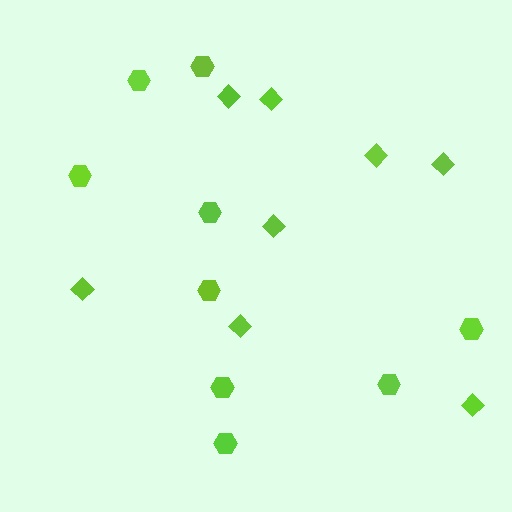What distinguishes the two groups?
There are 2 groups: one group of hexagons (9) and one group of diamonds (8).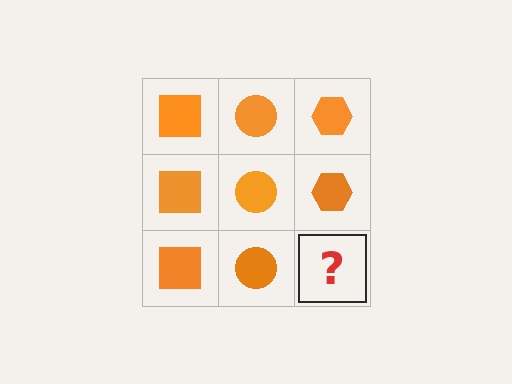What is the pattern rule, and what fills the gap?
The rule is that each column has a consistent shape. The gap should be filled with an orange hexagon.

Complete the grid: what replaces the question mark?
The question mark should be replaced with an orange hexagon.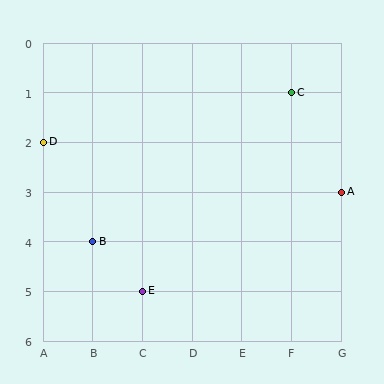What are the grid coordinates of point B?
Point B is at grid coordinates (B, 4).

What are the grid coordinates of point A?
Point A is at grid coordinates (G, 3).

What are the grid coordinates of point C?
Point C is at grid coordinates (F, 1).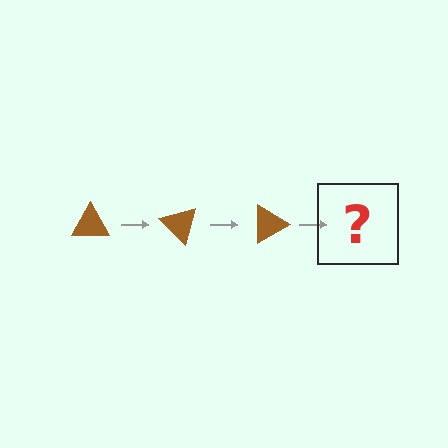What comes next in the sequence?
The next element should be a brown triangle rotated 135 degrees.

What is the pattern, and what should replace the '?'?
The pattern is that the triangle rotates 45 degrees each step. The '?' should be a brown triangle rotated 135 degrees.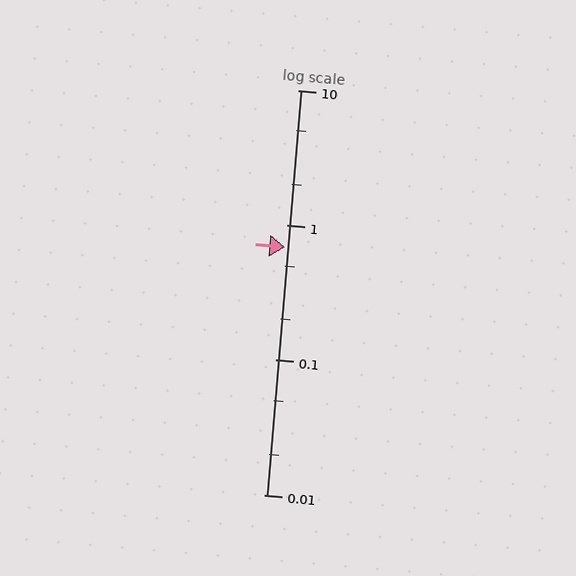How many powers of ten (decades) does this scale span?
The scale spans 3 decades, from 0.01 to 10.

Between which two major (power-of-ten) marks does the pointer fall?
The pointer is between 0.1 and 1.